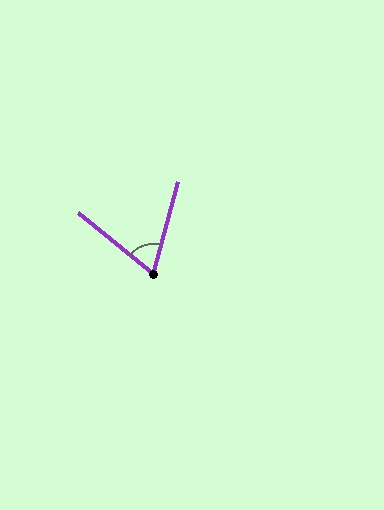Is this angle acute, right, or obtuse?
It is acute.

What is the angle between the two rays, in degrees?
Approximately 66 degrees.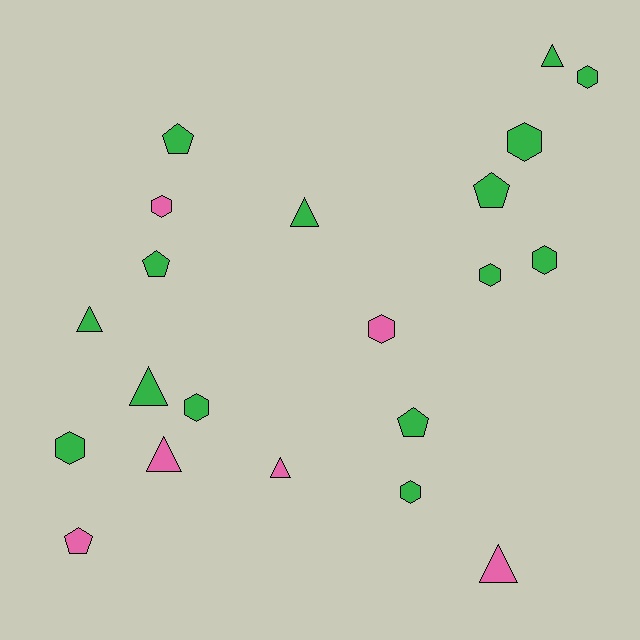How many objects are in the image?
There are 21 objects.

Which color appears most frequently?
Green, with 15 objects.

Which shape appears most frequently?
Hexagon, with 9 objects.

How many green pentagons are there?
There are 4 green pentagons.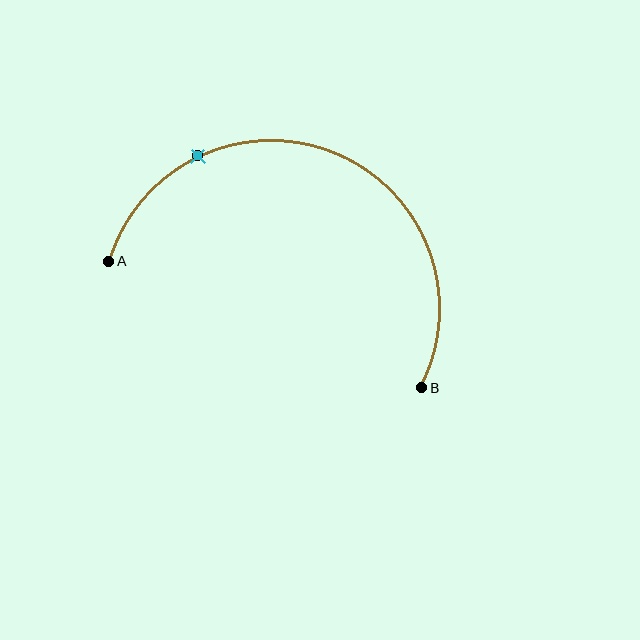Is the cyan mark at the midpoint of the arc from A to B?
No. The cyan mark lies on the arc but is closer to endpoint A. The arc midpoint would be at the point on the curve equidistant along the arc from both A and B.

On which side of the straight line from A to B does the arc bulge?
The arc bulges above the straight line connecting A and B.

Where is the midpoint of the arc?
The arc midpoint is the point on the curve farthest from the straight line joining A and B. It sits above that line.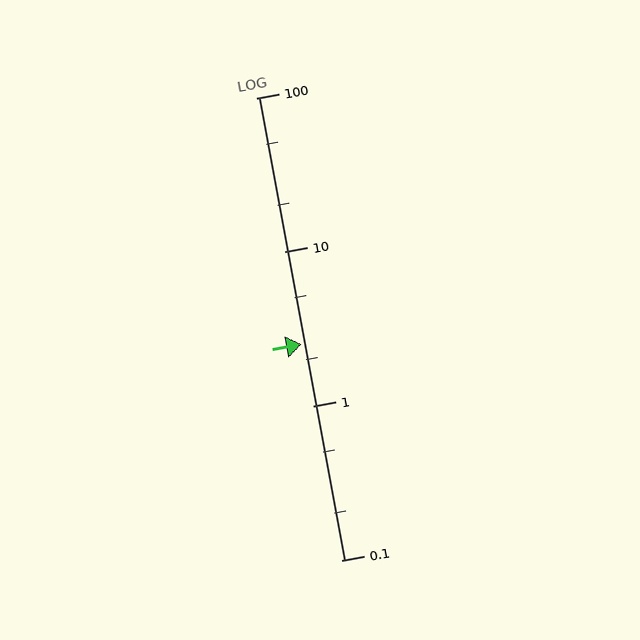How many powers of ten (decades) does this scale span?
The scale spans 3 decades, from 0.1 to 100.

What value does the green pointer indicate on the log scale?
The pointer indicates approximately 2.5.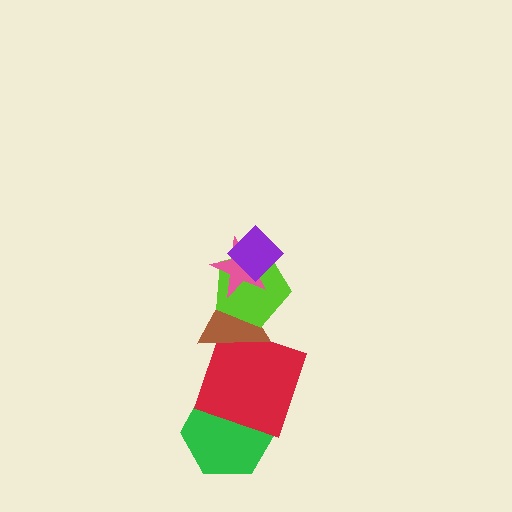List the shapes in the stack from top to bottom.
From top to bottom: the purple diamond, the pink star, the lime pentagon, the brown triangle, the red square, the green hexagon.